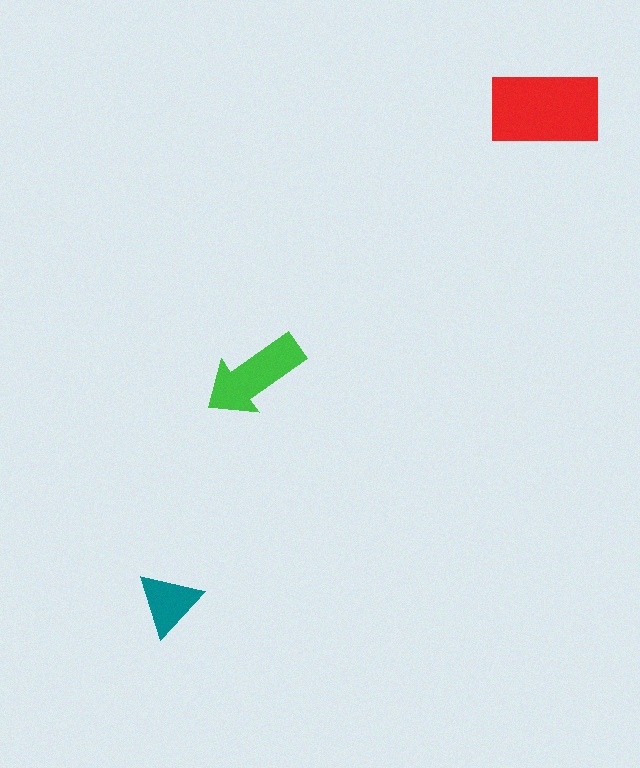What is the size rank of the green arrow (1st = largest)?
2nd.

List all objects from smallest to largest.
The teal triangle, the green arrow, the red rectangle.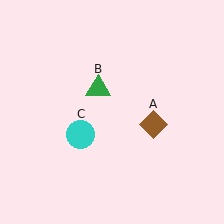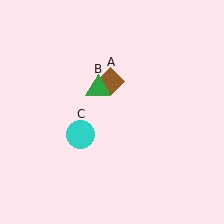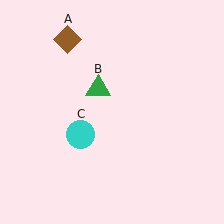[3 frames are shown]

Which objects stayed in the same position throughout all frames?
Green triangle (object B) and cyan circle (object C) remained stationary.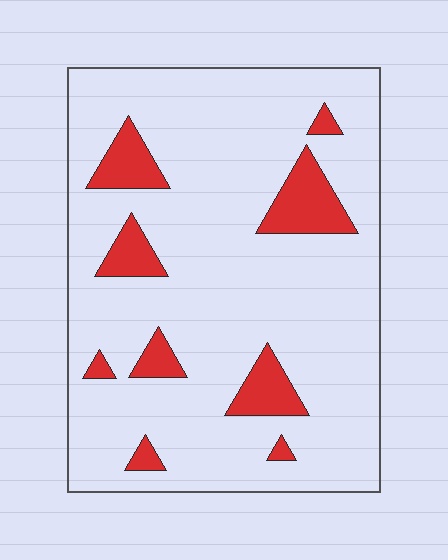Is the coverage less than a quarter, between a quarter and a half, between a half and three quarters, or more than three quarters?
Less than a quarter.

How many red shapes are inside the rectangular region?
9.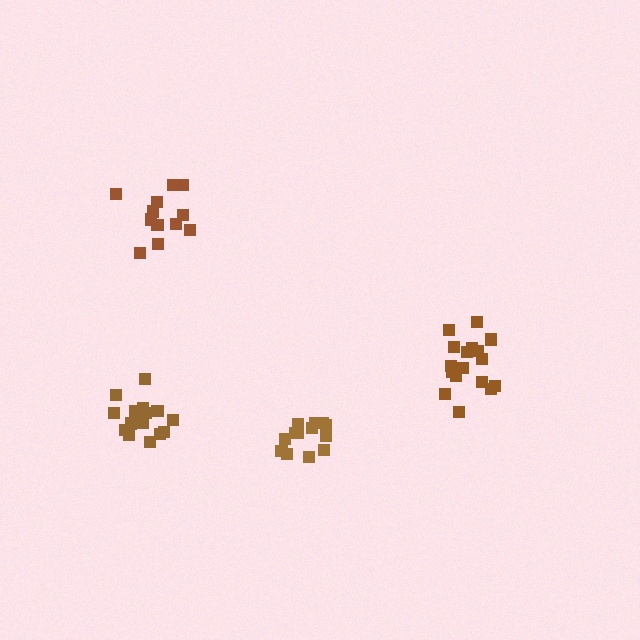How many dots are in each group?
Group 1: 12 dots, Group 2: 18 dots, Group 3: 17 dots, Group 4: 13 dots (60 total).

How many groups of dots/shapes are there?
There are 4 groups.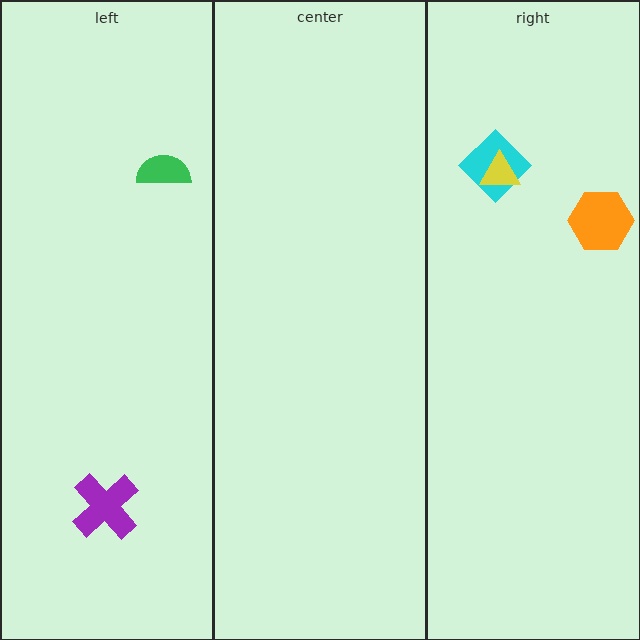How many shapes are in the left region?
2.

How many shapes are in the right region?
3.